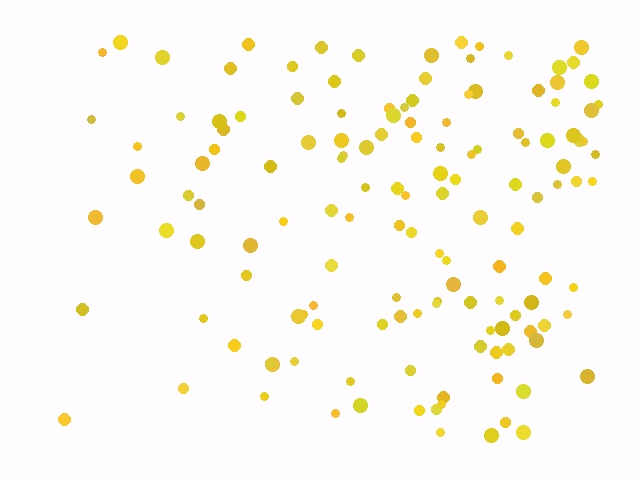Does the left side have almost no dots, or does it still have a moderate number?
Still a moderate number, just noticeably fewer than the right.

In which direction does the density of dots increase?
From left to right, with the right side densest.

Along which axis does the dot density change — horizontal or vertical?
Horizontal.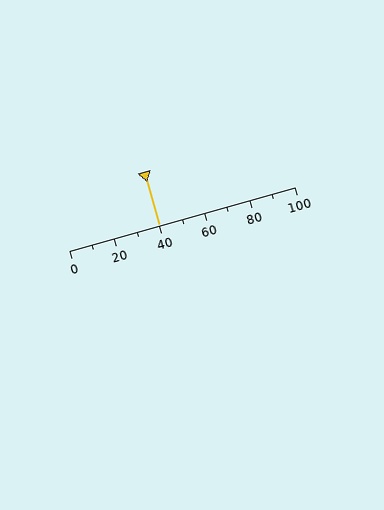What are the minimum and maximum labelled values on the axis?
The axis runs from 0 to 100.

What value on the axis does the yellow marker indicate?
The marker indicates approximately 40.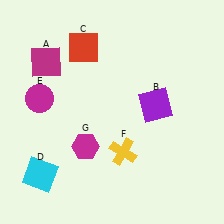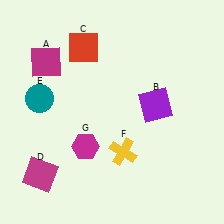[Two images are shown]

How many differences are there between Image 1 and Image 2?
There are 2 differences between the two images.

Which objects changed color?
D changed from cyan to magenta. E changed from magenta to teal.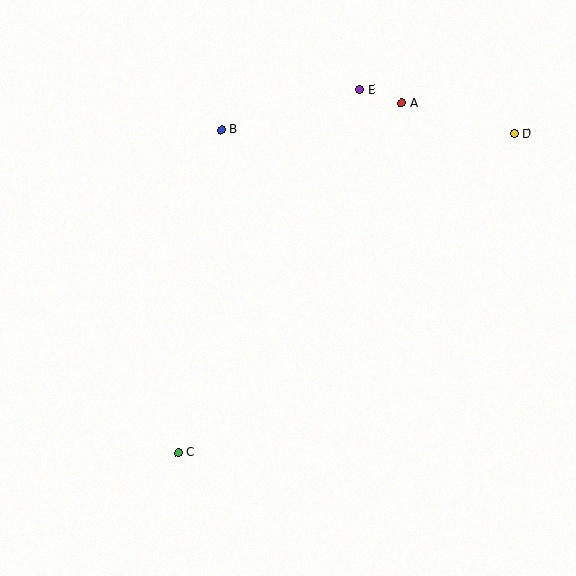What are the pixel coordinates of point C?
Point C is at (179, 453).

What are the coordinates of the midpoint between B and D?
The midpoint between B and D is at (368, 132).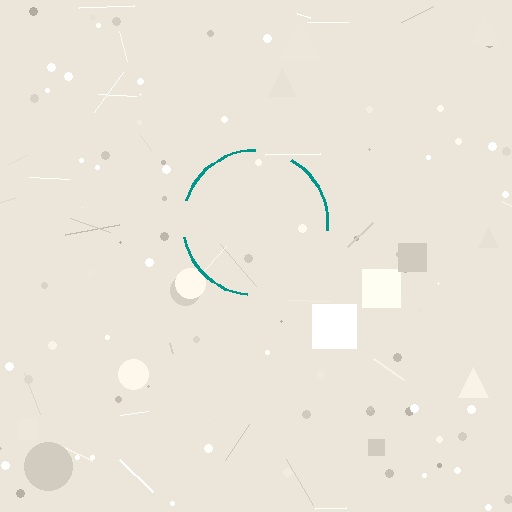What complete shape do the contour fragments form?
The contour fragments form a circle.